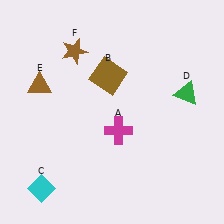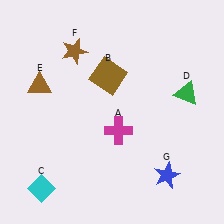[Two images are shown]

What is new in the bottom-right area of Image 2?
A blue star (G) was added in the bottom-right area of Image 2.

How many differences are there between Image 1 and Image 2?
There is 1 difference between the two images.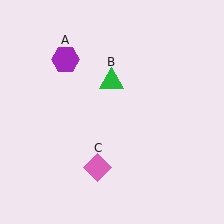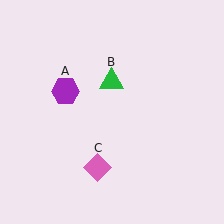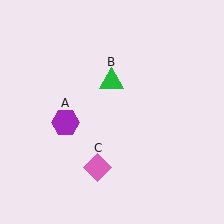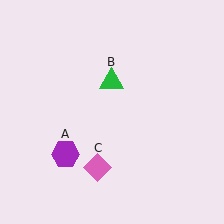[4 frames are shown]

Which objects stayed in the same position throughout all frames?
Green triangle (object B) and pink diamond (object C) remained stationary.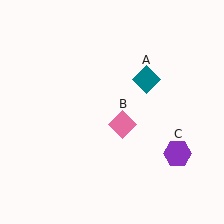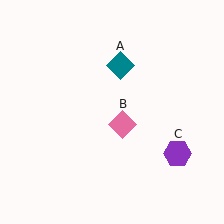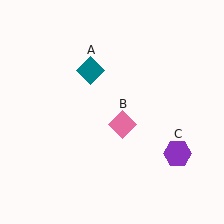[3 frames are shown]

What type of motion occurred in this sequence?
The teal diamond (object A) rotated counterclockwise around the center of the scene.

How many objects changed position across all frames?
1 object changed position: teal diamond (object A).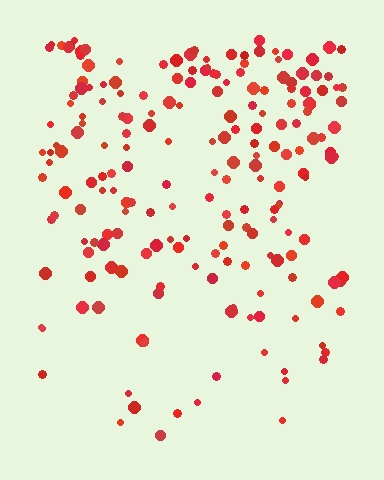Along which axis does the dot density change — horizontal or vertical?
Vertical.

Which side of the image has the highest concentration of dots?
The top.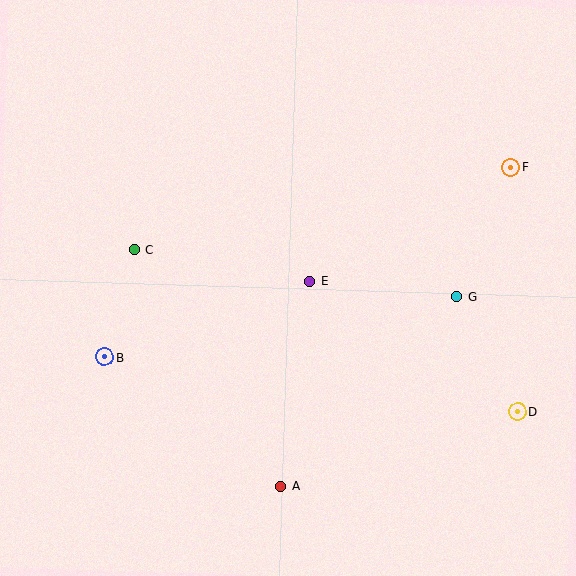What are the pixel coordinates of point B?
Point B is at (105, 357).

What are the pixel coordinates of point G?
Point G is at (457, 296).